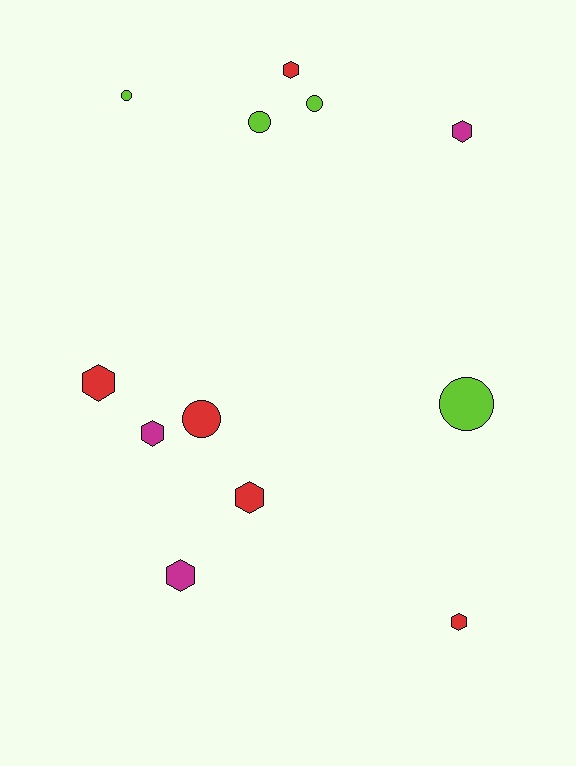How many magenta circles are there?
There are no magenta circles.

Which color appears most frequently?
Red, with 5 objects.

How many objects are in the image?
There are 12 objects.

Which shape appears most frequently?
Hexagon, with 7 objects.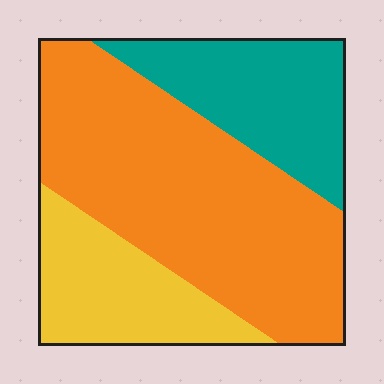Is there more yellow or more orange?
Orange.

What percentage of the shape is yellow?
Yellow takes up about one fifth (1/5) of the shape.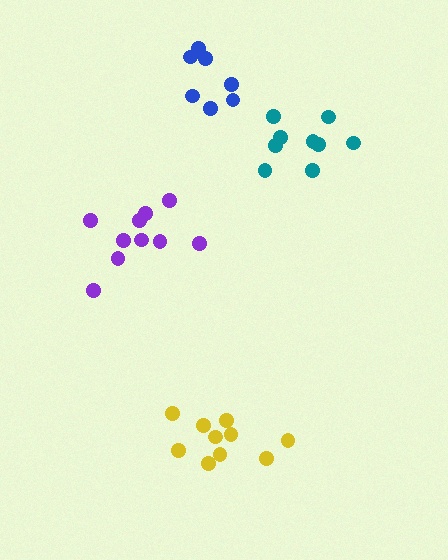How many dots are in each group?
Group 1: 9 dots, Group 2: 10 dots, Group 3: 7 dots, Group 4: 10 dots (36 total).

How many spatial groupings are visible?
There are 4 spatial groupings.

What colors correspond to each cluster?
The clusters are colored: teal, purple, blue, yellow.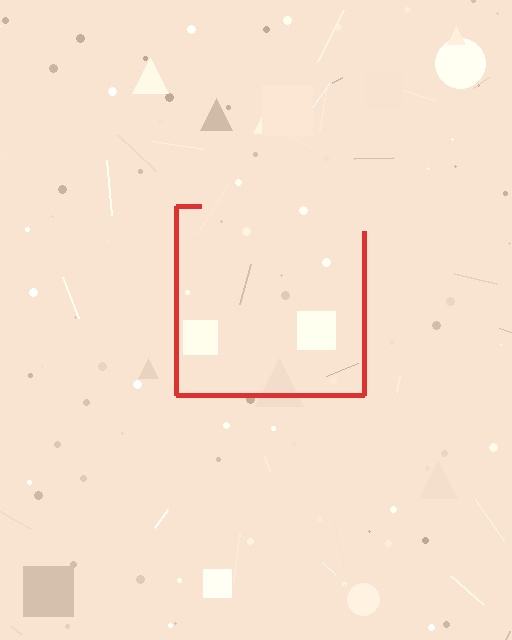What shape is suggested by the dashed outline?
The dashed outline suggests a square.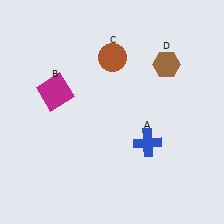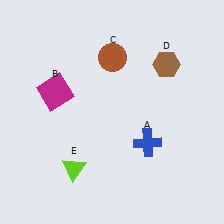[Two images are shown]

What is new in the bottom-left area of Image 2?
A lime triangle (E) was added in the bottom-left area of Image 2.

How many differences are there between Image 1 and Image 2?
There is 1 difference between the two images.